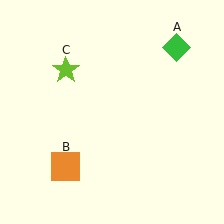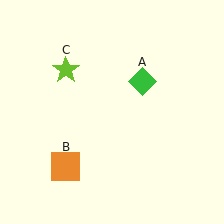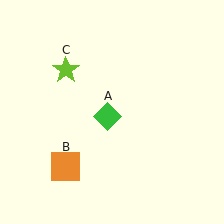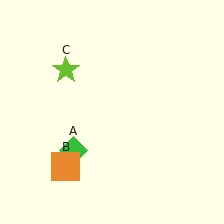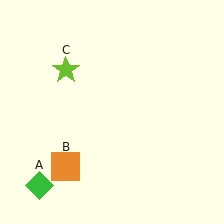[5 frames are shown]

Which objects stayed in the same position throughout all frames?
Orange square (object B) and lime star (object C) remained stationary.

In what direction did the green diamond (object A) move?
The green diamond (object A) moved down and to the left.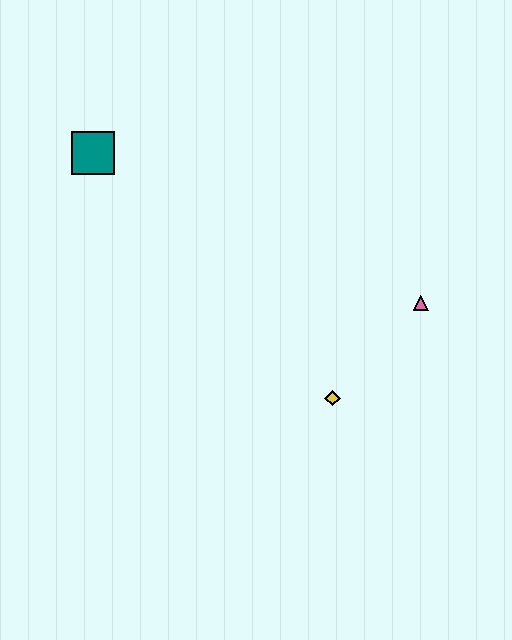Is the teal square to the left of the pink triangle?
Yes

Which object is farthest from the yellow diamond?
The teal square is farthest from the yellow diamond.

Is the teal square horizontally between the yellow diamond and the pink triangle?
No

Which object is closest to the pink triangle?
The yellow diamond is closest to the pink triangle.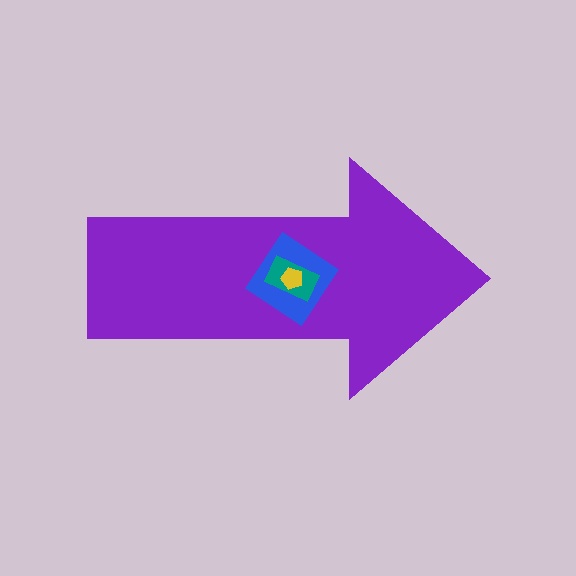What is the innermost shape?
The yellow pentagon.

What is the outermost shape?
The purple arrow.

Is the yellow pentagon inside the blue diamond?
Yes.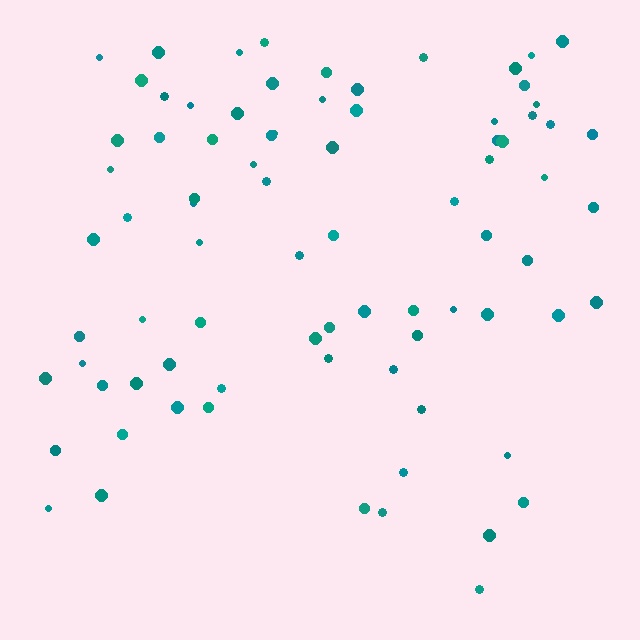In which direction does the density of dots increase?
From bottom to top, with the top side densest.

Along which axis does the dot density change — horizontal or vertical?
Vertical.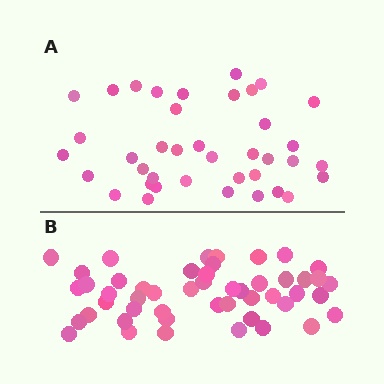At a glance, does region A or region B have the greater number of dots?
Region B (the bottom region) has more dots.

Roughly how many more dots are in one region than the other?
Region B has roughly 10 or so more dots than region A.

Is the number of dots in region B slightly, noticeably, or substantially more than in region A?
Region B has noticeably more, but not dramatically so. The ratio is roughly 1.3 to 1.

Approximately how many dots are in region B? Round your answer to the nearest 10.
About 50 dots. (The exact count is 49, which rounds to 50.)